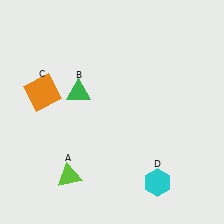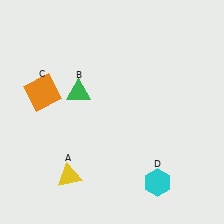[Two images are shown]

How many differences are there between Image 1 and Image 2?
There is 1 difference between the two images.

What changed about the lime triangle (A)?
In Image 1, A is lime. In Image 2, it changed to yellow.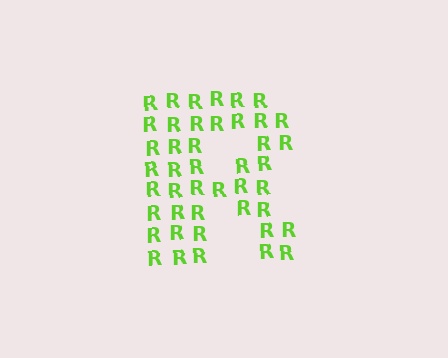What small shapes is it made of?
It is made of small letter R's.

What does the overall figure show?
The overall figure shows the letter R.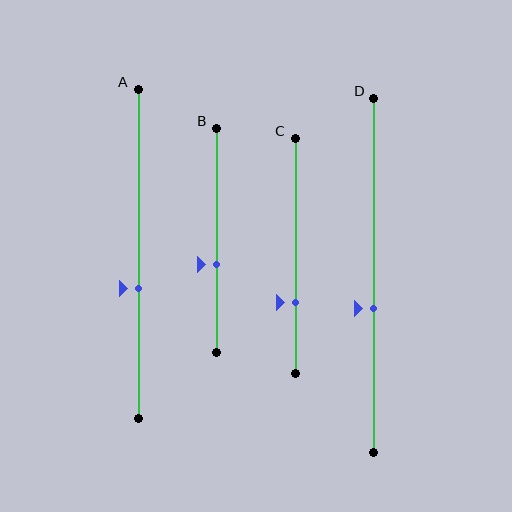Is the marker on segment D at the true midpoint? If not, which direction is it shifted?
No, the marker on segment D is shifted downward by about 9% of the segment length.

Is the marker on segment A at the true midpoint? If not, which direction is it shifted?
No, the marker on segment A is shifted downward by about 11% of the segment length.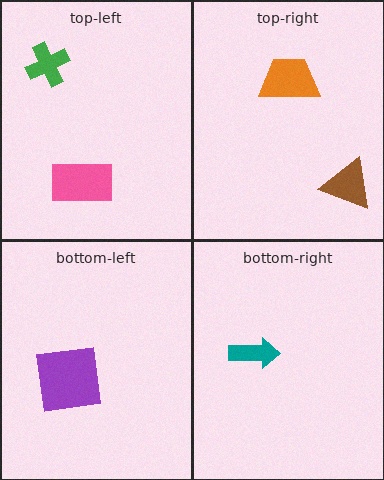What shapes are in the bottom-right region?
The teal arrow.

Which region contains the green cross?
The top-left region.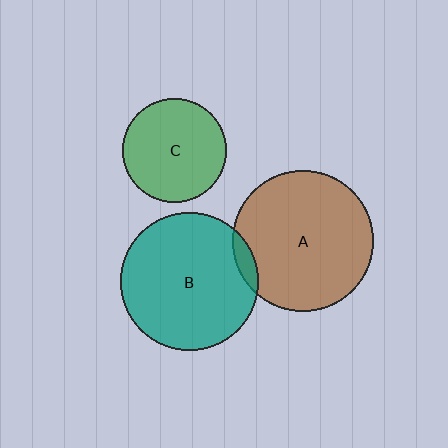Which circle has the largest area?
Circle A (brown).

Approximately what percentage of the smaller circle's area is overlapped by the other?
Approximately 5%.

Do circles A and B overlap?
Yes.